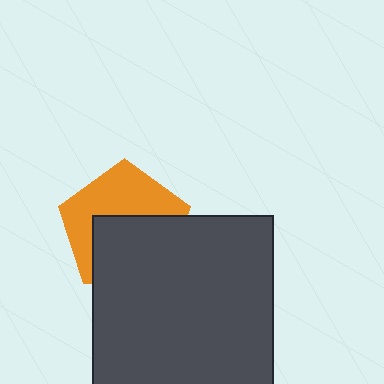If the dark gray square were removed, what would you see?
You would see the complete orange pentagon.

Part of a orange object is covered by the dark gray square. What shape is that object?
It is a pentagon.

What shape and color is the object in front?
The object in front is a dark gray square.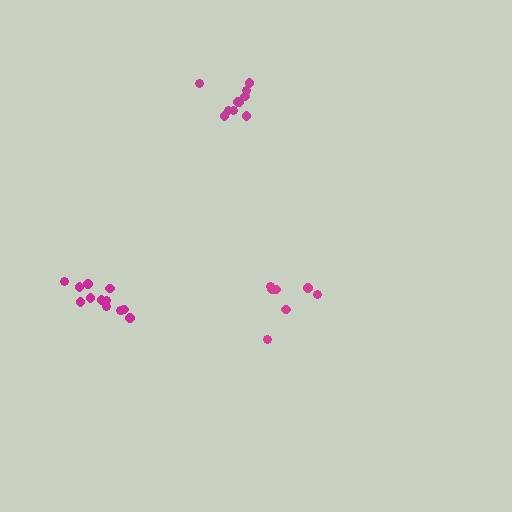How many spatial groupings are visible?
There are 3 spatial groupings.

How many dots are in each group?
Group 1: 10 dots, Group 2: 7 dots, Group 3: 13 dots (30 total).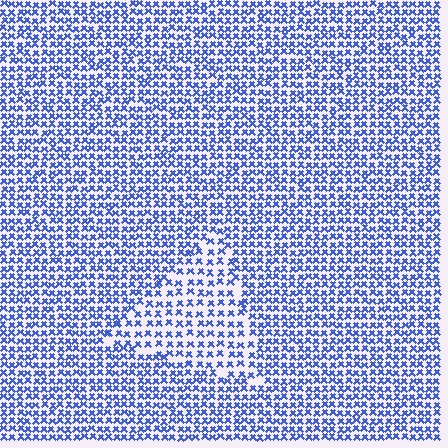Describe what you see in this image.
The image contains small blue elements arranged at two different densities. A triangle-shaped region is visible where the elements are less densely packed than the surrounding area.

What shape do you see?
I see a triangle.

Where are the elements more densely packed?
The elements are more densely packed outside the triangle boundary.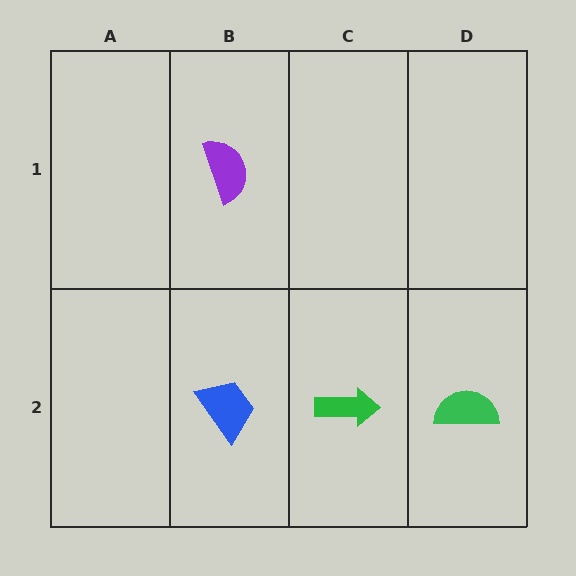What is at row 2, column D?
A green semicircle.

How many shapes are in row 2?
3 shapes.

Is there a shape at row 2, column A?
No, that cell is empty.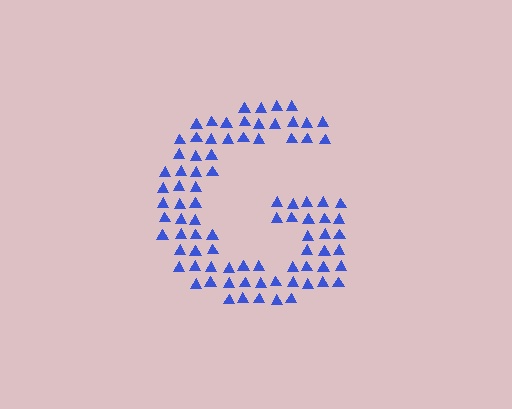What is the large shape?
The large shape is the letter G.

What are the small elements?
The small elements are triangles.